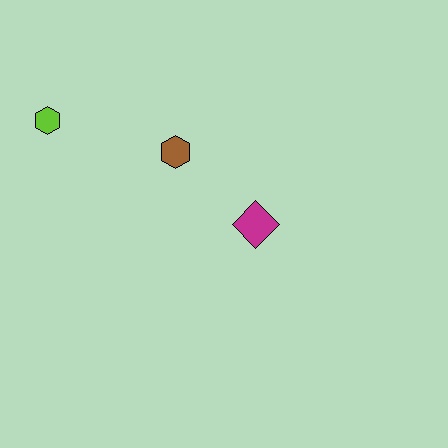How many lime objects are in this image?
There is 1 lime object.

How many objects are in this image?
There are 3 objects.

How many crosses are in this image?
There are no crosses.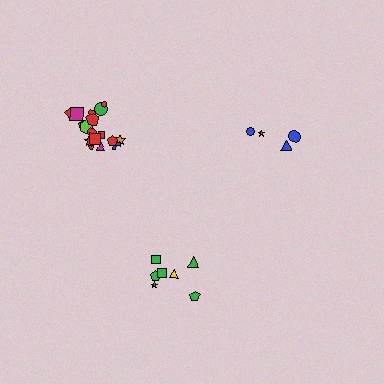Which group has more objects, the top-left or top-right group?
The top-left group.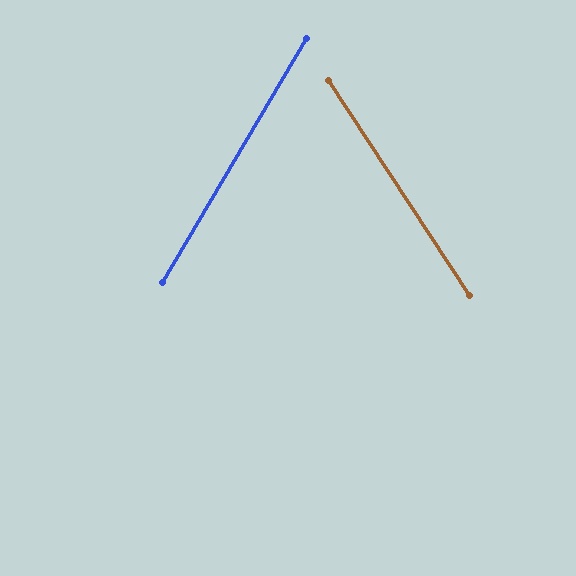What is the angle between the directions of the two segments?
Approximately 64 degrees.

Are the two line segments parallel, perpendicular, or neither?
Neither parallel nor perpendicular — they differ by about 64°.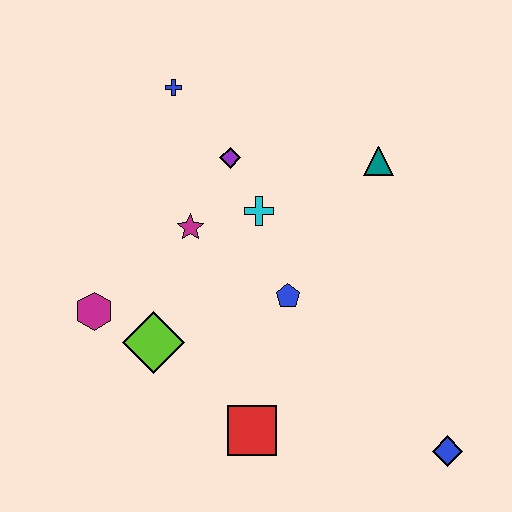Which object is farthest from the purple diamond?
The blue diamond is farthest from the purple diamond.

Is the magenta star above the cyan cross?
No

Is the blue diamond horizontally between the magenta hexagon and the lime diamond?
No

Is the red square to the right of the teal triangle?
No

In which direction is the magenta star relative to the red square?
The magenta star is above the red square.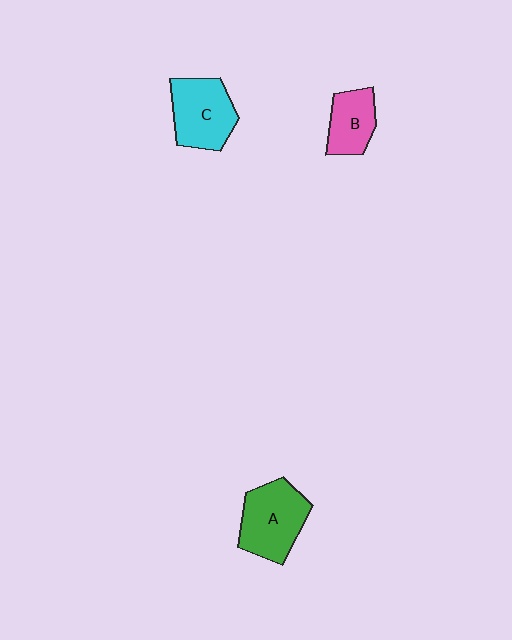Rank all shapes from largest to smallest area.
From largest to smallest: A (green), C (cyan), B (pink).